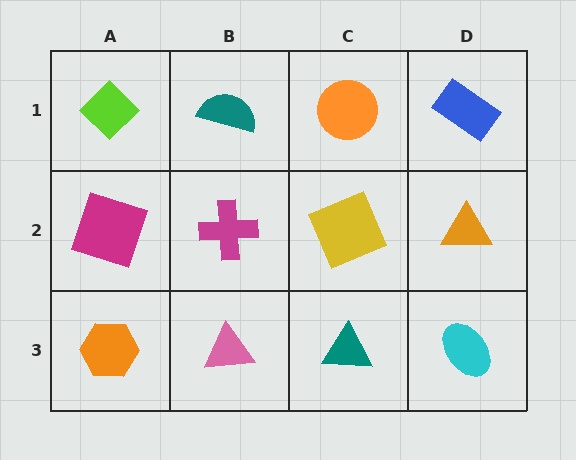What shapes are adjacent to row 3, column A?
A magenta square (row 2, column A), a pink triangle (row 3, column B).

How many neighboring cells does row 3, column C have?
3.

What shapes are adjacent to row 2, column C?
An orange circle (row 1, column C), a teal triangle (row 3, column C), a magenta cross (row 2, column B), an orange triangle (row 2, column D).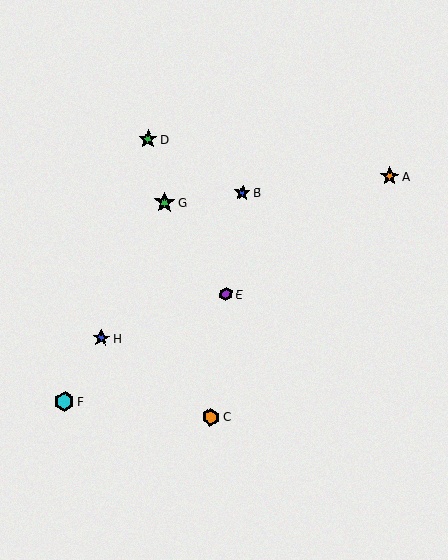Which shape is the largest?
The green star (labeled G) is the largest.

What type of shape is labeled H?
Shape H is a blue star.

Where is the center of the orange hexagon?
The center of the orange hexagon is at (211, 417).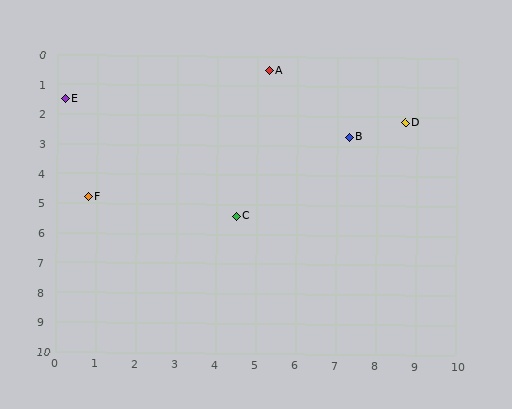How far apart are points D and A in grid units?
Points D and A are about 3.8 grid units apart.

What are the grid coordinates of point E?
Point E is at approximately (0.2, 1.5).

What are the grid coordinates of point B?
Point B is at approximately (7.3, 2.7).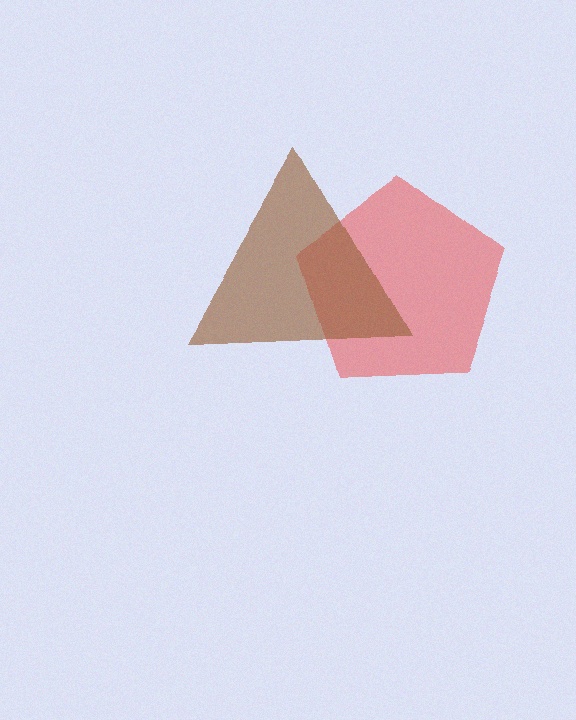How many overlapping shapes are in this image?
There are 2 overlapping shapes in the image.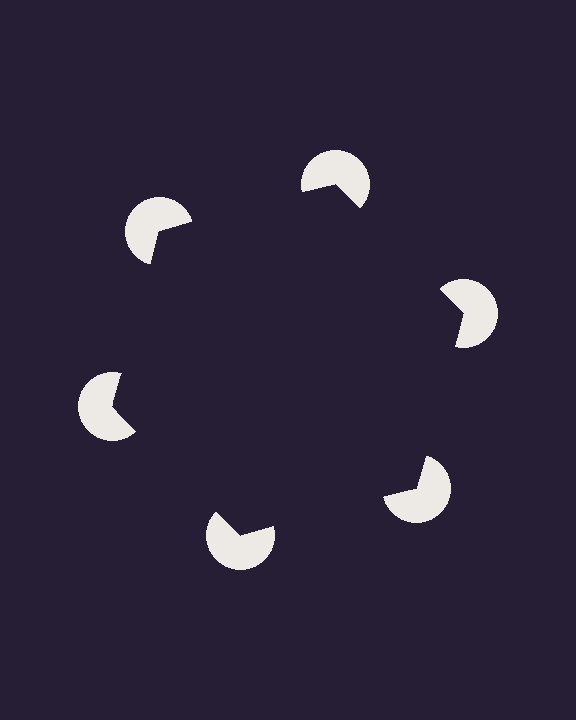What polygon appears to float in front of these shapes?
An illusory hexagon — its edges are inferred from the aligned wedge cuts in the pac-man discs, not physically drawn.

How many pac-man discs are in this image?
There are 6 — one at each vertex of the illusory hexagon.